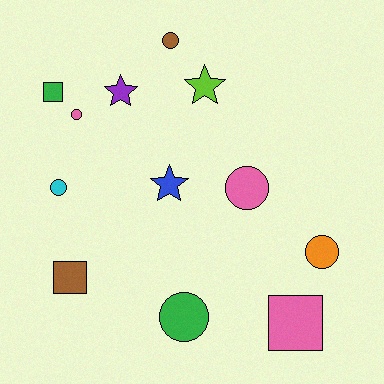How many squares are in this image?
There are 3 squares.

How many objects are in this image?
There are 12 objects.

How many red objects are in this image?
There are no red objects.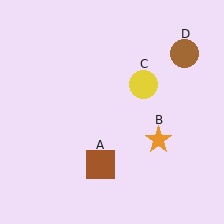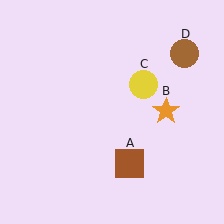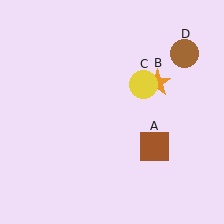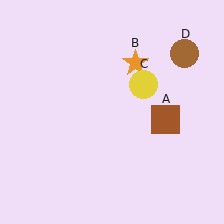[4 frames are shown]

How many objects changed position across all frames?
2 objects changed position: brown square (object A), orange star (object B).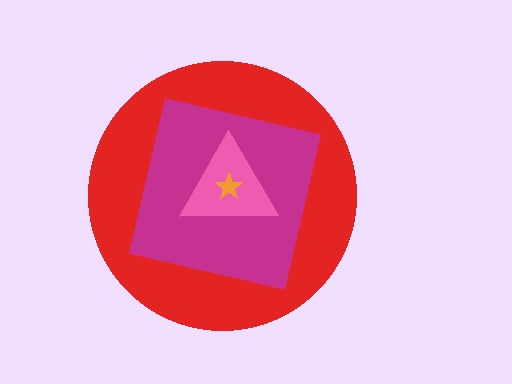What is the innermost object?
The orange star.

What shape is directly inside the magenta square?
The pink triangle.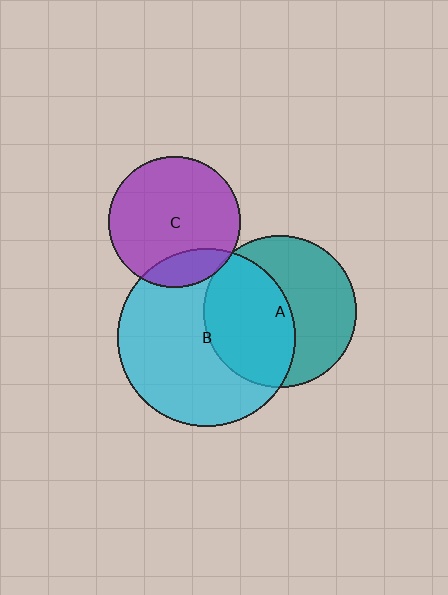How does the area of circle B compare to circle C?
Approximately 1.8 times.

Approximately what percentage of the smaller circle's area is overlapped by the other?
Approximately 15%.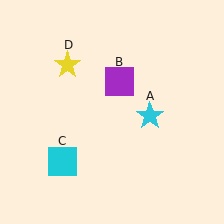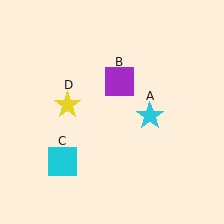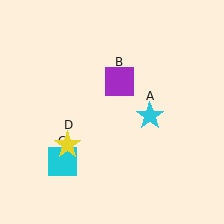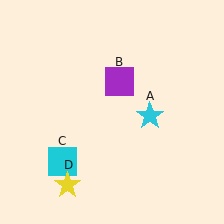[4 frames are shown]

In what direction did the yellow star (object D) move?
The yellow star (object D) moved down.